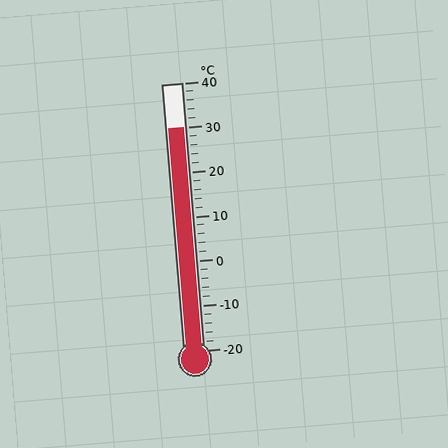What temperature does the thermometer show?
The thermometer shows approximately 30°C.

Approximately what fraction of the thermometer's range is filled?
The thermometer is filled to approximately 85% of its range.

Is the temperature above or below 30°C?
The temperature is at 30°C.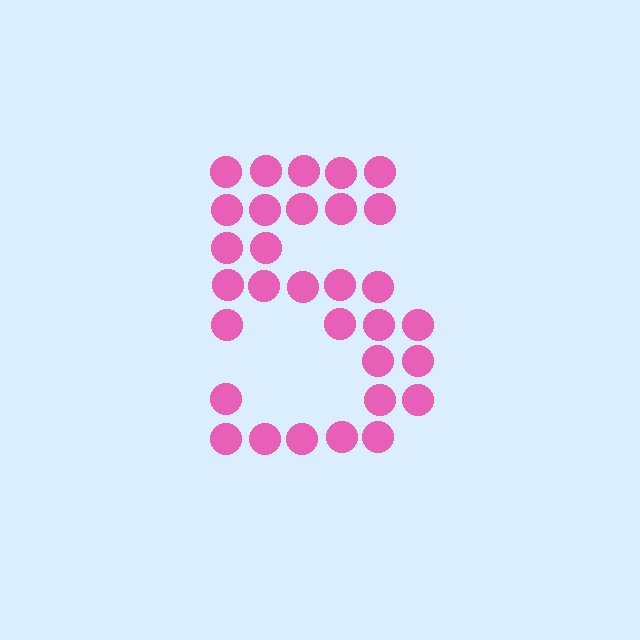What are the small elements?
The small elements are circles.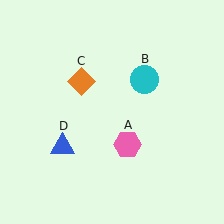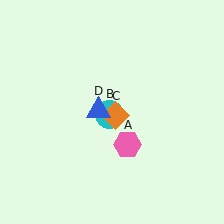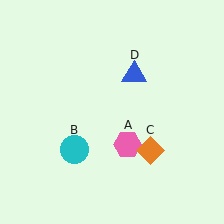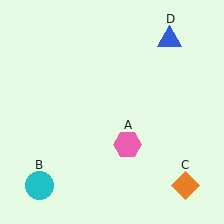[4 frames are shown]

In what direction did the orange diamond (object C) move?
The orange diamond (object C) moved down and to the right.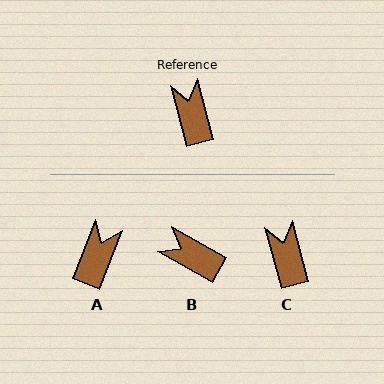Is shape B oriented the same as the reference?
No, it is off by about 46 degrees.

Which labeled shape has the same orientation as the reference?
C.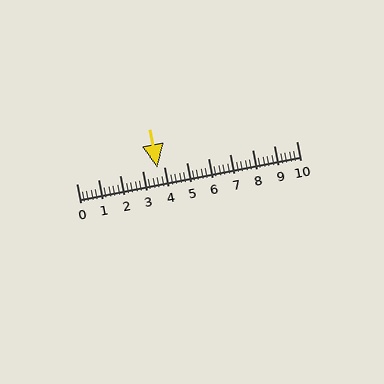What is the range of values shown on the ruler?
The ruler shows values from 0 to 10.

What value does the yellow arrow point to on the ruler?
The yellow arrow points to approximately 3.7.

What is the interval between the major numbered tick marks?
The major tick marks are spaced 1 units apart.